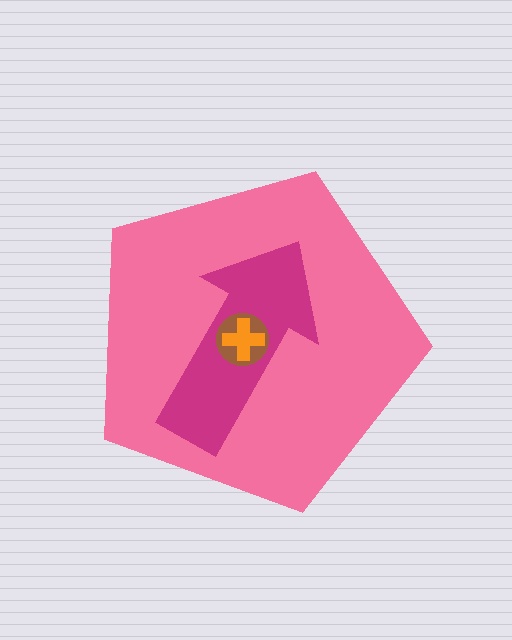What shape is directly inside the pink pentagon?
The magenta arrow.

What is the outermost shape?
The pink pentagon.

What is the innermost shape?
The orange cross.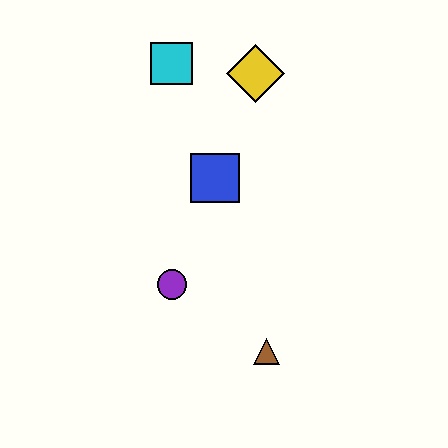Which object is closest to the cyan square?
The yellow diamond is closest to the cyan square.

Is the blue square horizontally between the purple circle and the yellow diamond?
Yes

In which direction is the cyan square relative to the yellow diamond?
The cyan square is to the left of the yellow diamond.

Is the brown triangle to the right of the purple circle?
Yes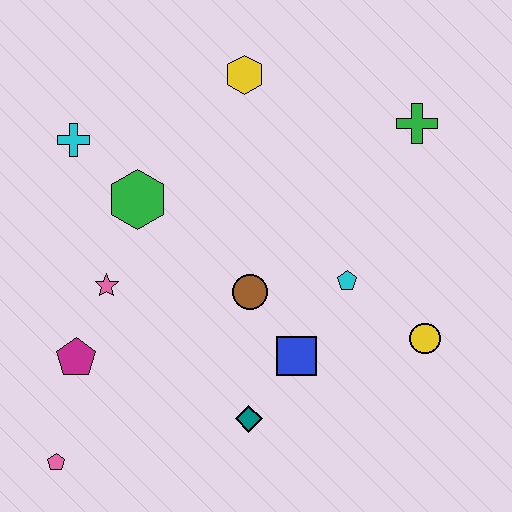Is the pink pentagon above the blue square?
No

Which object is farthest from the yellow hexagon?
The pink pentagon is farthest from the yellow hexagon.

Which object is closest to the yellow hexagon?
The green hexagon is closest to the yellow hexagon.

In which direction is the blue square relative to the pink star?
The blue square is to the right of the pink star.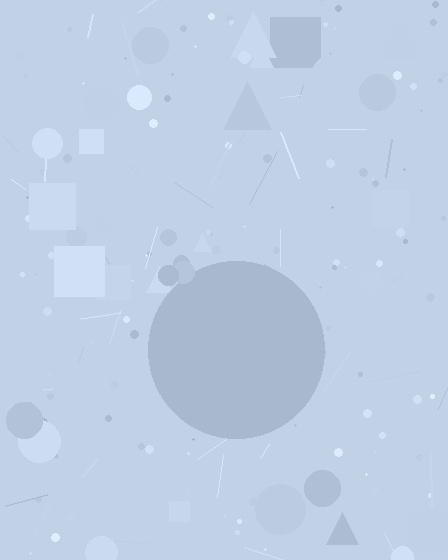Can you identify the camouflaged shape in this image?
The camouflaged shape is a circle.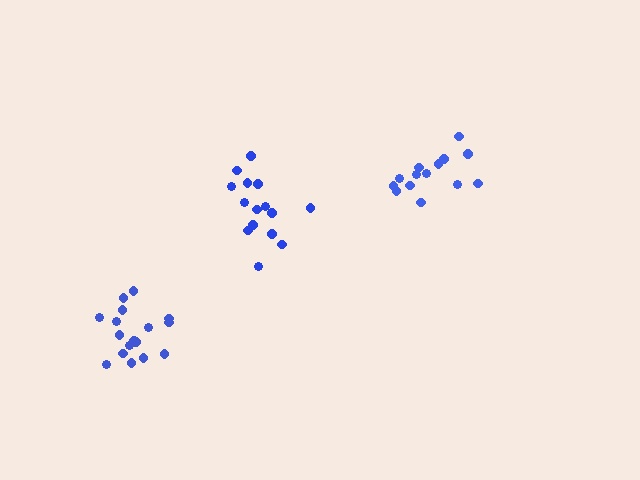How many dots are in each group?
Group 1: 14 dots, Group 2: 16 dots, Group 3: 17 dots (47 total).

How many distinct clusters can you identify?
There are 3 distinct clusters.